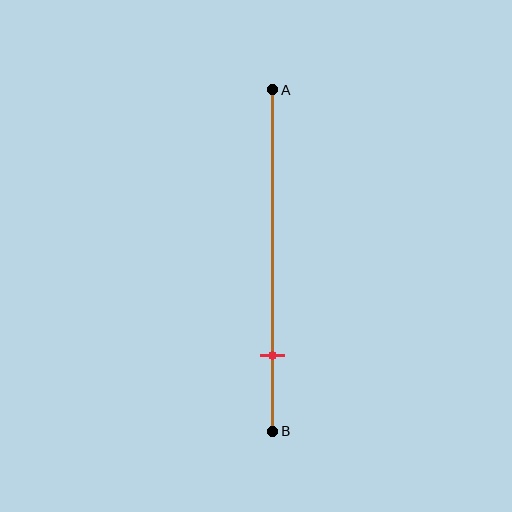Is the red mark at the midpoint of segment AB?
No, the mark is at about 80% from A, not at the 50% midpoint.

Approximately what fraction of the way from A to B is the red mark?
The red mark is approximately 80% of the way from A to B.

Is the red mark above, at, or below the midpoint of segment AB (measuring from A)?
The red mark is below the midpoint of segment AB.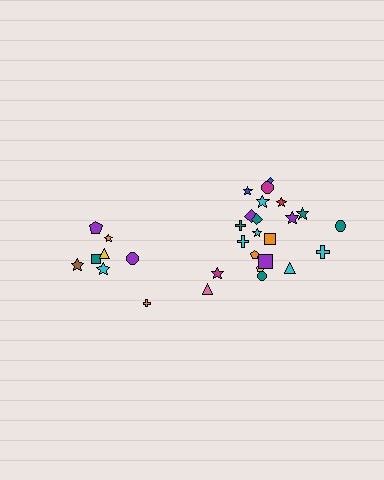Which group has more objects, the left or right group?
The right group.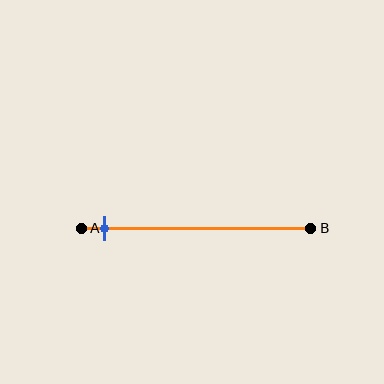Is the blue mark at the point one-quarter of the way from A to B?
No, the mark is at about 10% from A, not at the 25% one-quarter point.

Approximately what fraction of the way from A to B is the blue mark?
The blue mark is approximately 10% of the way from A to B.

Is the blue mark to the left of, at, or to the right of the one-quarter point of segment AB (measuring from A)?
The blue mark is to the left of the one-quarter point of segment AB.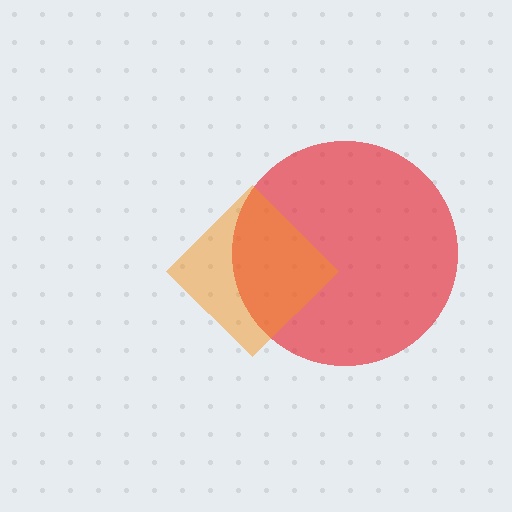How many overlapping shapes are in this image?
There are 2 overlapping shapes in the image.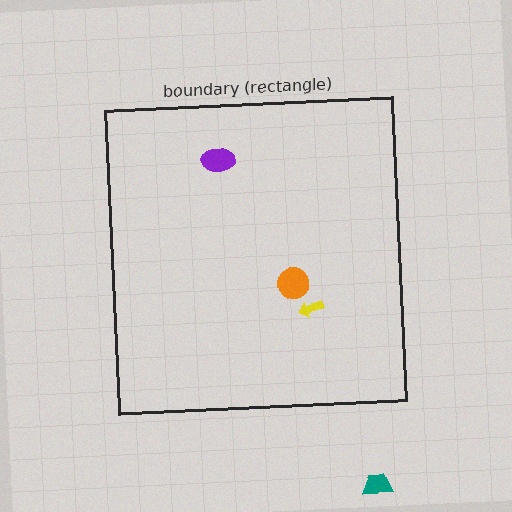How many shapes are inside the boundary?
3 inside, 1 outside.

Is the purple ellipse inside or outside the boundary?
Inside.